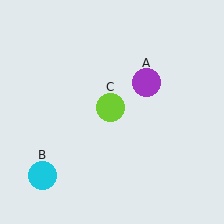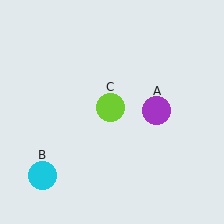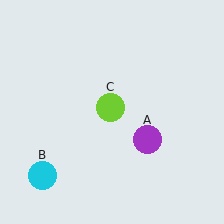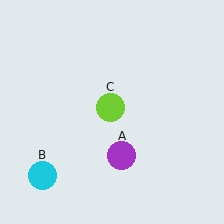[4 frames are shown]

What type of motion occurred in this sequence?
The purple circle (object A) rotated clockwise around the center of the scene.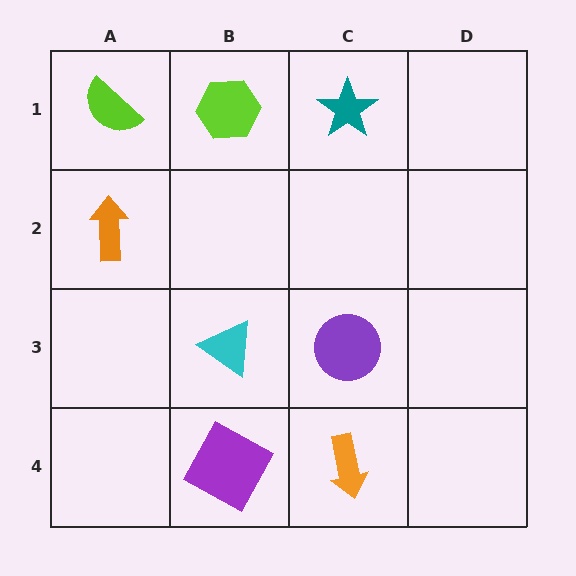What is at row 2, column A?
An orange arrow.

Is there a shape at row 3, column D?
No, that cell is empty.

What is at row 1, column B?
A lime hexagon.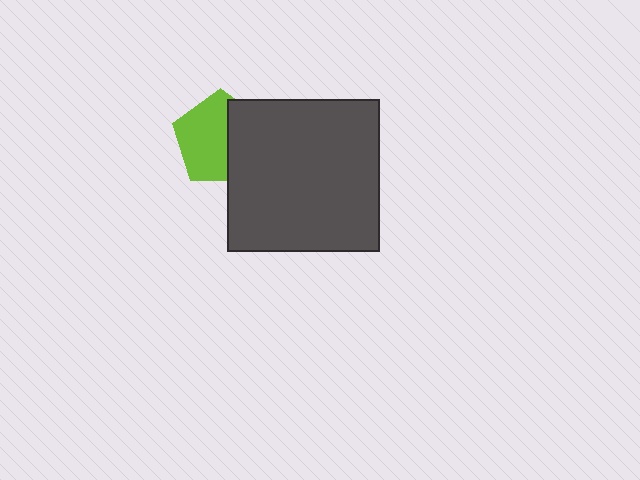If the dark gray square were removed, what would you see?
You would see the complete lime pentagon.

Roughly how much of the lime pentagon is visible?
About half of it is visible (roughly 61%).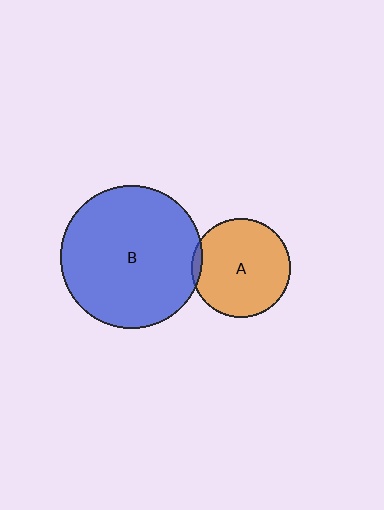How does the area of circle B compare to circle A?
Approximately 2.1 times.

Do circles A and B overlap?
Yes.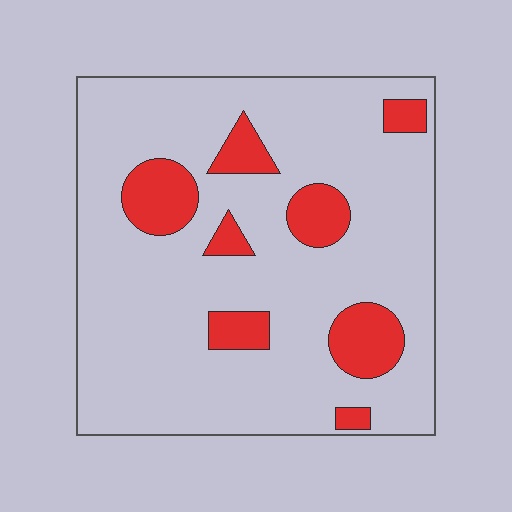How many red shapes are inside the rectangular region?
8.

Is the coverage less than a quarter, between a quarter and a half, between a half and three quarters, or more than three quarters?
Less than a quarter.